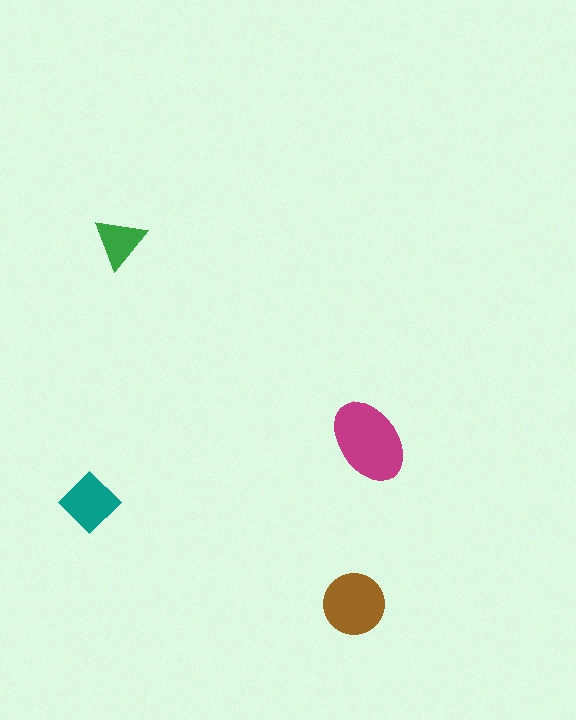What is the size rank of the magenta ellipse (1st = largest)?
1st.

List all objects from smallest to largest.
The green triangle, the teal diamond, the brown circle, the magenta ellipse.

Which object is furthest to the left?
The teal diamond is leftmost.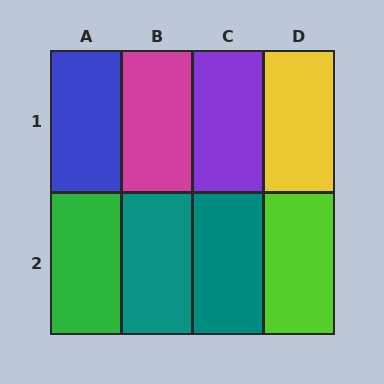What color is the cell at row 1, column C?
Purple.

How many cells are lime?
1 cell is lime.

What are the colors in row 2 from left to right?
Green, teal, teal, lime.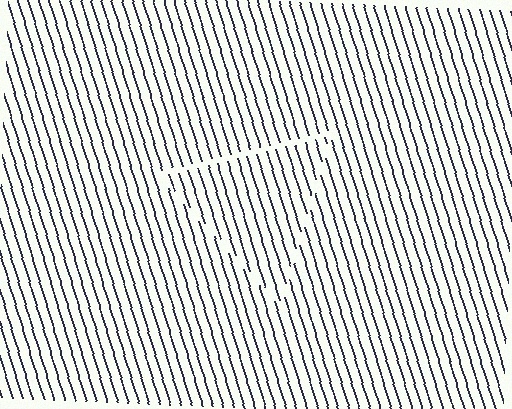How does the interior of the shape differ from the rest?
The interior of the shape contains the same grating, shifted by half a period — the contour is defined by the phase discontinuity where line-ends from the inner and outer gratings abut.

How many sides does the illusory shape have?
3 sides — the line-ends trace a triangle.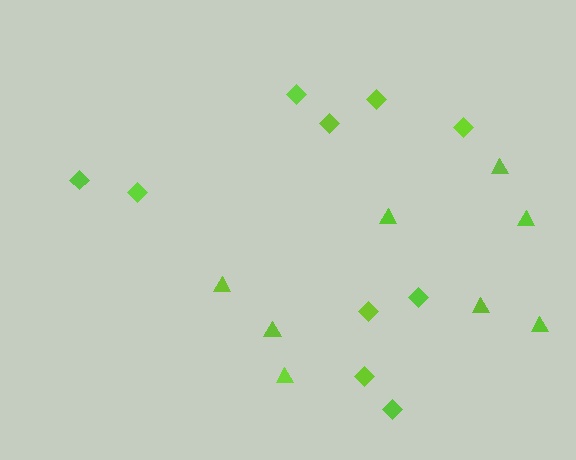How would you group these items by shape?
There are 2 groups: one group of triangles (8) and one group of diamonds (10).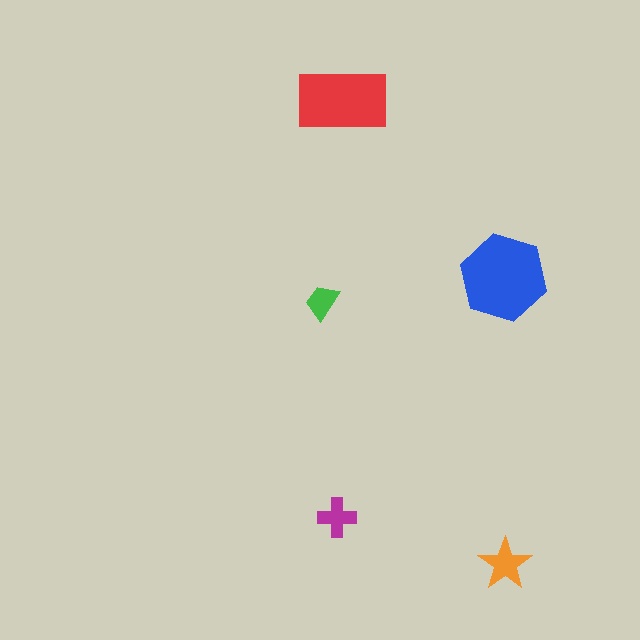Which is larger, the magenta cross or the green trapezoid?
The magenta cross.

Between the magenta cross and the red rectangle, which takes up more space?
The red rectangle.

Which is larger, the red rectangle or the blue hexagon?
The blue hexagon.